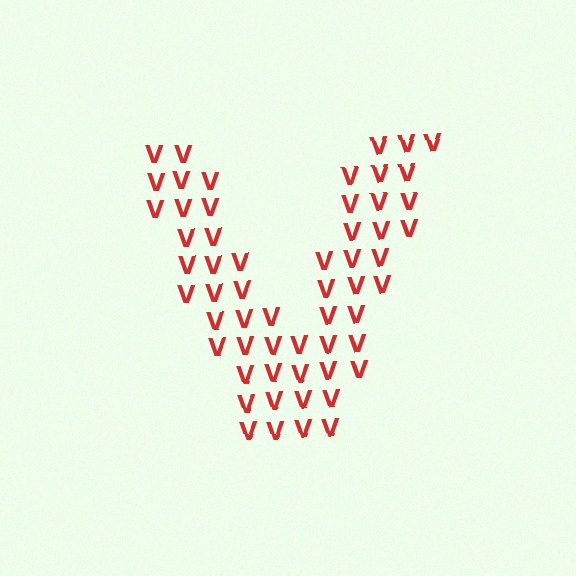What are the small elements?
The small elements are letter V's.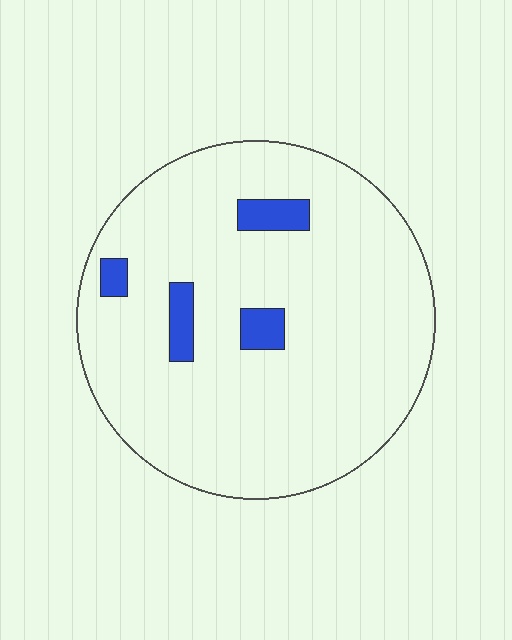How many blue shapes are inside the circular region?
4.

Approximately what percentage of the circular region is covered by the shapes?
Approximately 5%.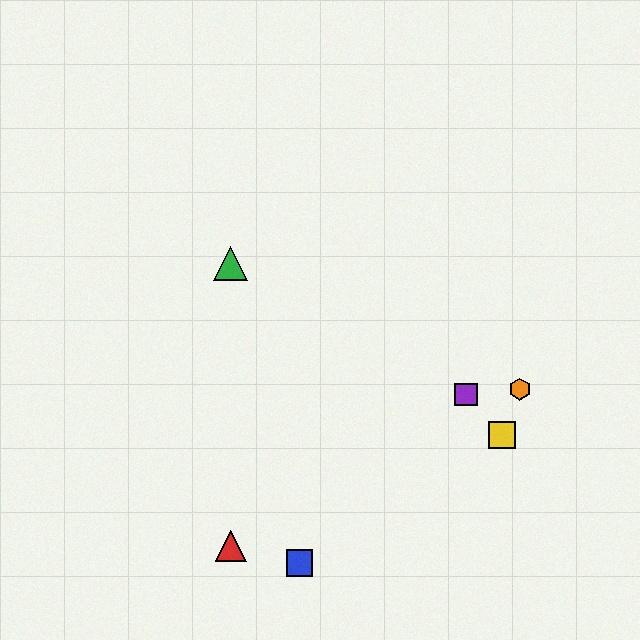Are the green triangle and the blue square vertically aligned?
No, the green triangle is at x≈231 and the blue square is at x≈299.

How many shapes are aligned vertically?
2 shapes (the red triangle, the green triangle) are aligned vertically.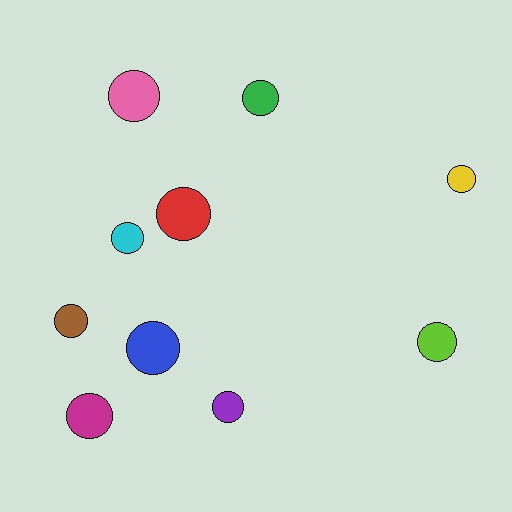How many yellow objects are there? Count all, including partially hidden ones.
There is 1 yellow object.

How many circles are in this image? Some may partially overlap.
There are 10 circles.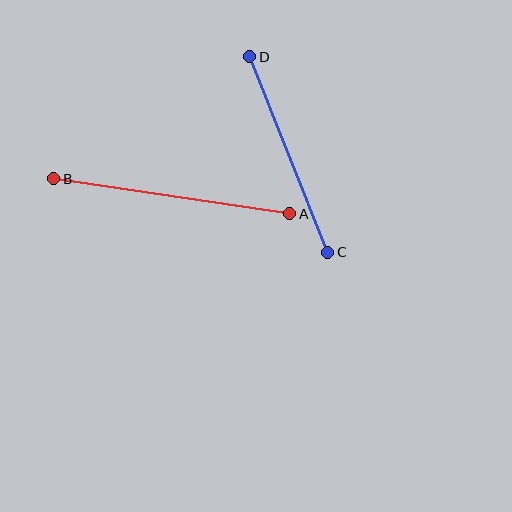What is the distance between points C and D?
The distance is approximately 211 pixels.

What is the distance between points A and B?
The distance is approximately 238 pixels.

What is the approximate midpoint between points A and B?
The midpoint is at approximately (172, 196) pixels.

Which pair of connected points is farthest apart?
Points A and B are farthest apart.